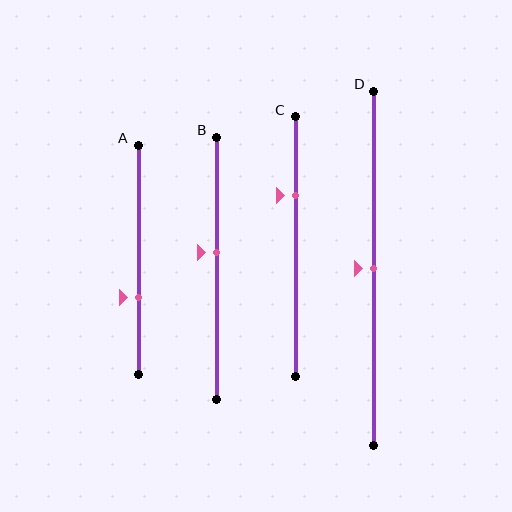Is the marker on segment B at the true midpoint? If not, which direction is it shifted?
No, the marker on segment B is shifted upward by about 6% of the segment length.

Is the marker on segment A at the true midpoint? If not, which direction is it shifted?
No, the marker on segment A is shifted downward by about 16% of the segment length.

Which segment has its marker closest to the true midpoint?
Segment D has its marker closest to the true midpoint.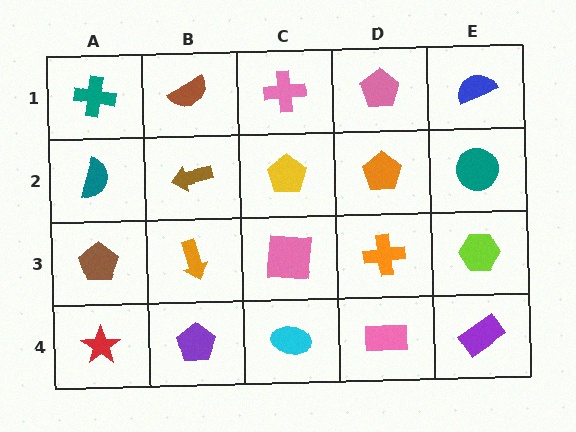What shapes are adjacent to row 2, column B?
A brown semicircle (row 1, column B), an orange arrow (row 3, column B), a teal semicircle (row 2, column A), a yellow pentagon (row 2, column C).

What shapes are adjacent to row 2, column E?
A blue semicircle (row 1, column E), a lime hexagon (row 3, column E), an orange pentagon (row 2, column D).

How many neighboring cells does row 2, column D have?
4.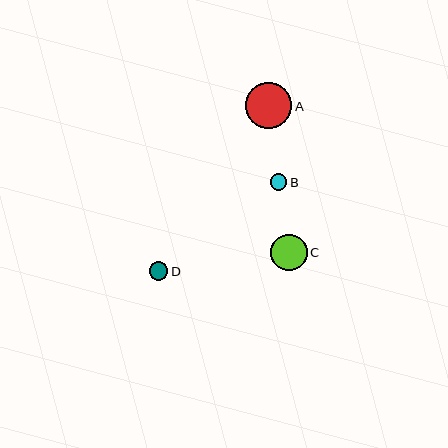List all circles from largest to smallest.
From largest to smallest: A, C, D, B.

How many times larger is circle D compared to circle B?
Circle D is approximately 1.1 times the size of circle B.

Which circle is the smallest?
Circle B is the smallest with a size of approximately 17 pixels.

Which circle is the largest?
Circle A is the largest with a size of approximately 46 pixels.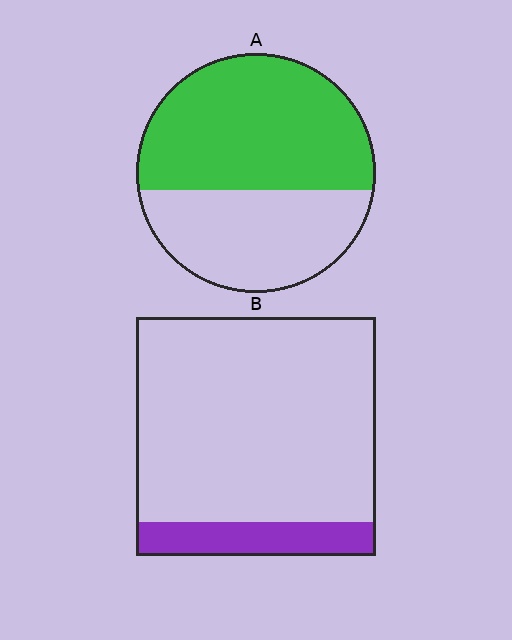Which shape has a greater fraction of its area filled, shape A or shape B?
Shape A.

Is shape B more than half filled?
No.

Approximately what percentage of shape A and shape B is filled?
A is approximately 60% and B is approximately 15%.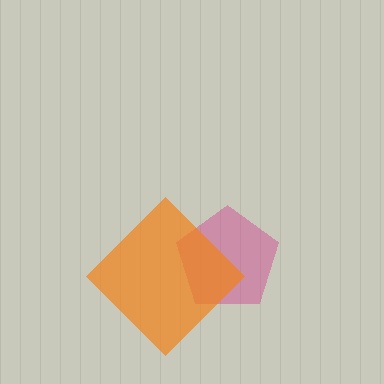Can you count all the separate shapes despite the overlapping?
Yes, there are 2 separate shapes.